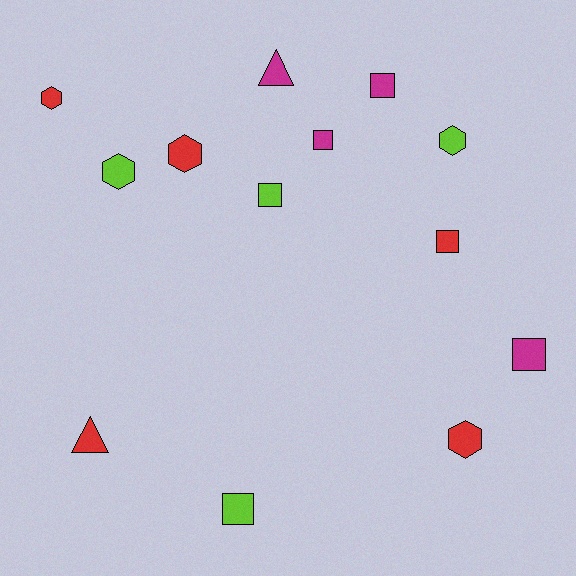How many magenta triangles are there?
There is 1 magenta triangle.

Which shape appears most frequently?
Square, with 6 objects.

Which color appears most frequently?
Red, with 5 objects.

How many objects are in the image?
There are 13 objects.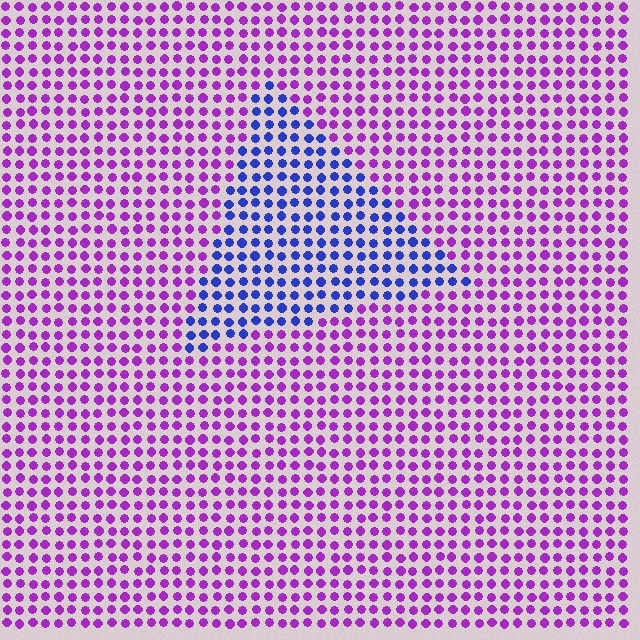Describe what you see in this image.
The image is filled with small purple elements in a uniform arrangement. A triangle-shaped region is visible where the elements are tinted to a slightly different hue, forming a subtle color boundary.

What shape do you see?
I see a triangle.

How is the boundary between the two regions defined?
The boundary is defined purely by a slight shift in hue (about 56 degrees). Spacing, size, and orientation are identical on both sides.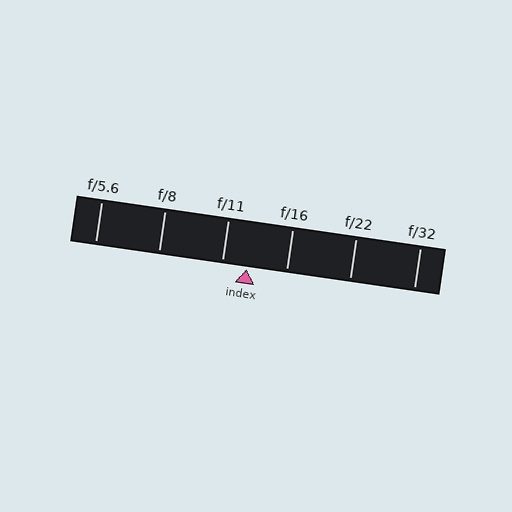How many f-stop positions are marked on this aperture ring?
There are 6 f-stop positions marked.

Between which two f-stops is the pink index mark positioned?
The index mark is between f/11 and f/16.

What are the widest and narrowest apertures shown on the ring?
The widest aperture shown is f/5.6 and the narrowest is f/32.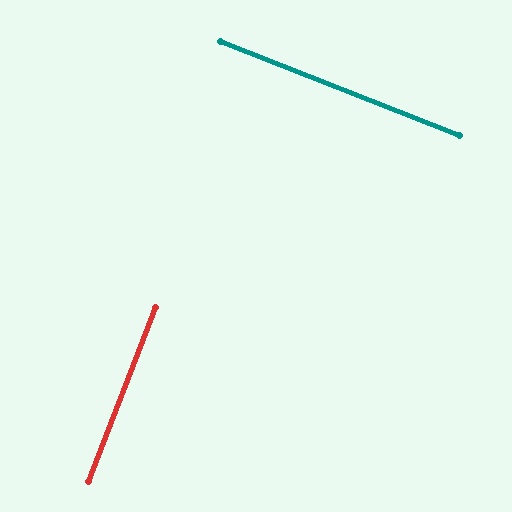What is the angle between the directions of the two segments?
Approximately 90 degrees.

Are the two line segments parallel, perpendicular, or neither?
Perpendicular — they meet at approximately 90°.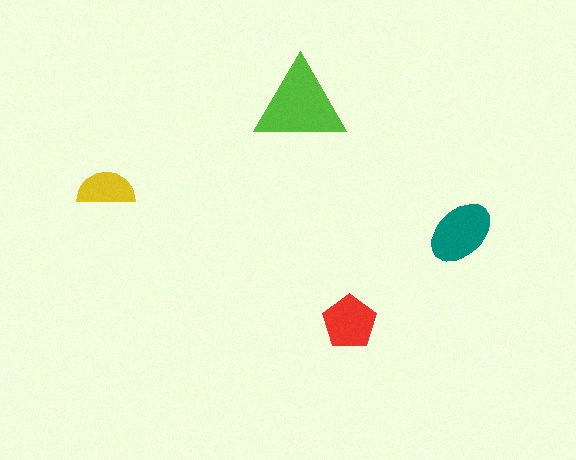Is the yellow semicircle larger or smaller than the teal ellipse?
Smaller.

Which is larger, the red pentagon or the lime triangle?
The lime triangle.